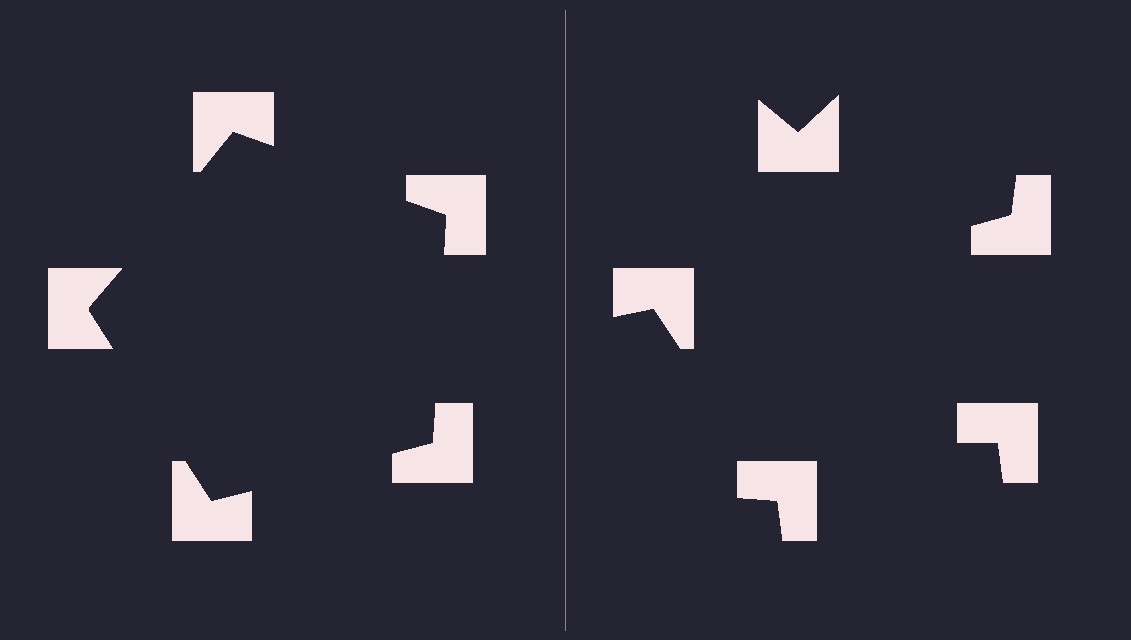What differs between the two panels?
The notched squares are positioned identically on both sides; only the wedge orientations differ. On the left they align to a pentagon; on the right they are misaligned.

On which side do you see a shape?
An illusory pentagon appears on the left side. On the right side the wedge cuts are rotated, so no coherent shape forms.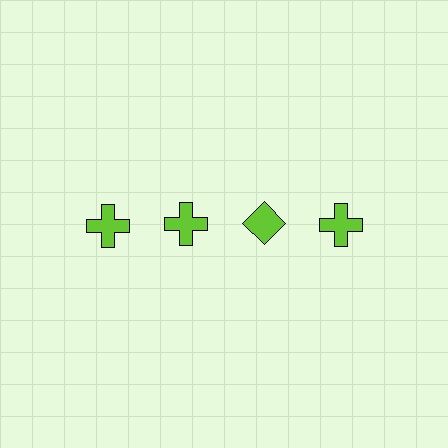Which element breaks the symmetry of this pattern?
The lime diamond in the top row, center column breaks the symmetry. All other shapes are lime crosses.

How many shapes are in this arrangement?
There are 4 shapes arranged in a grid pattern.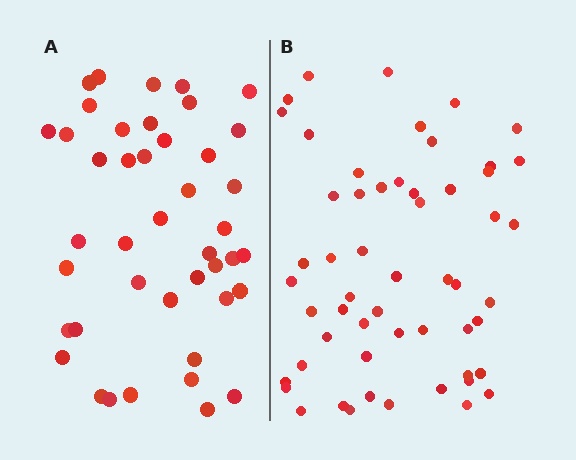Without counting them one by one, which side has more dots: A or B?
Region B (the right region) has more dots.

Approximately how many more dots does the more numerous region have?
Region B has roughly 12 or so more dots than region A.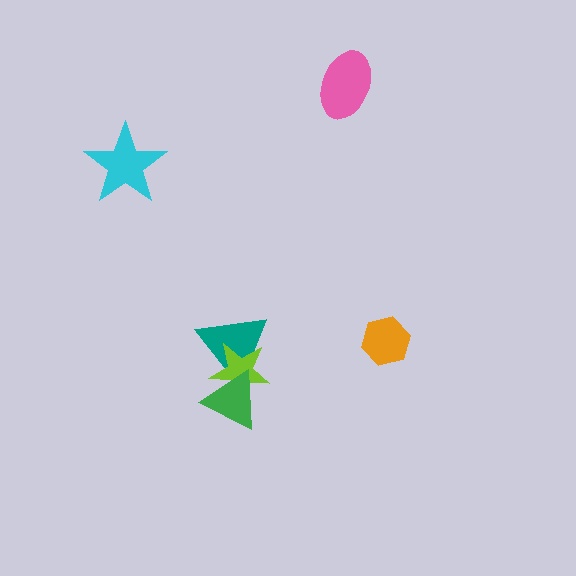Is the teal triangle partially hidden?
Yes, it is partially covered by another shape.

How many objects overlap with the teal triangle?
2 objects overlap with the teal triangle.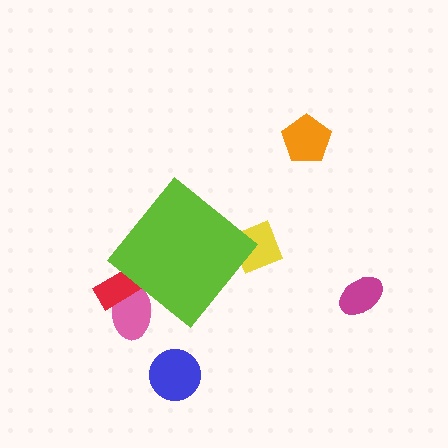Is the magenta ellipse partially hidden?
No, the magenta ellipse is fully visible.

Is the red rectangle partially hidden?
Yes, the red rectangle is partially hidden behind the lime diamond.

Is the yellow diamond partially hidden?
Yes, the yellow diamond is partially hidden behind the lime diamond.